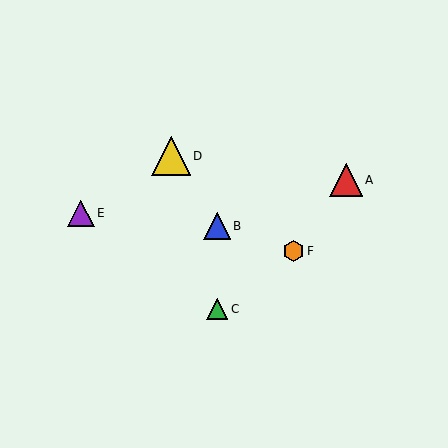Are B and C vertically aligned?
Yes, both are at x≈217.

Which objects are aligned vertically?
Objects B, C are aligned vertically.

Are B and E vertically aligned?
No, B is at x≈217 and E is at x≈81.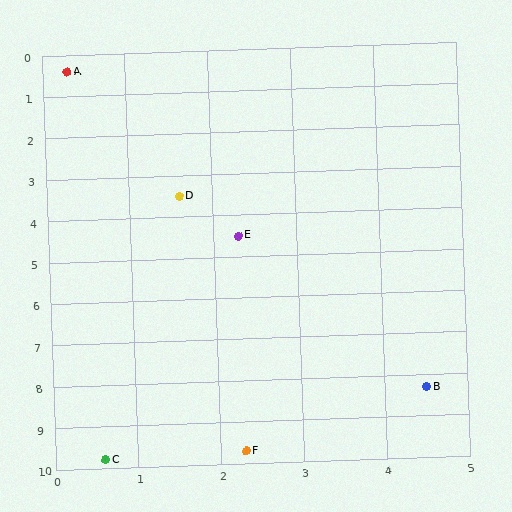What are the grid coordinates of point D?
Point D is at approximately (1.6, 3.5).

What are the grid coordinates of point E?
Point E is at approximately (2.3, 4.5).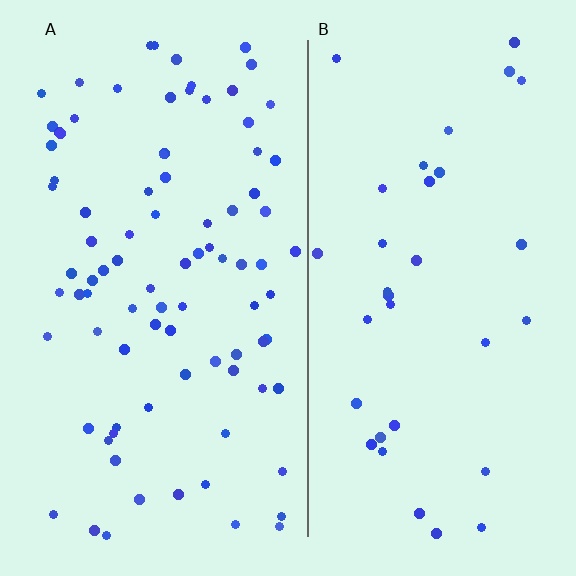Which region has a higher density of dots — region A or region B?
A (the left).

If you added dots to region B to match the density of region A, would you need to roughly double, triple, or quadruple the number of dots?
Approximately triple.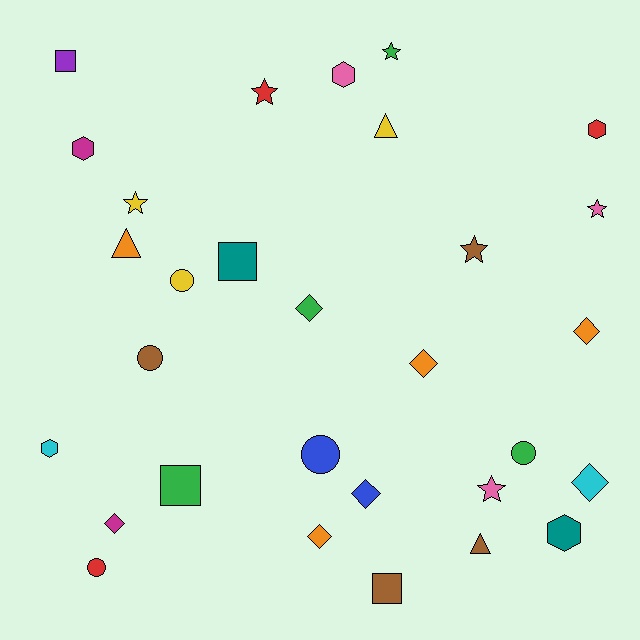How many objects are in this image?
There are 30 objects.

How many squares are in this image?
There are 4 squares.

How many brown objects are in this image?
There are 4 brown objects.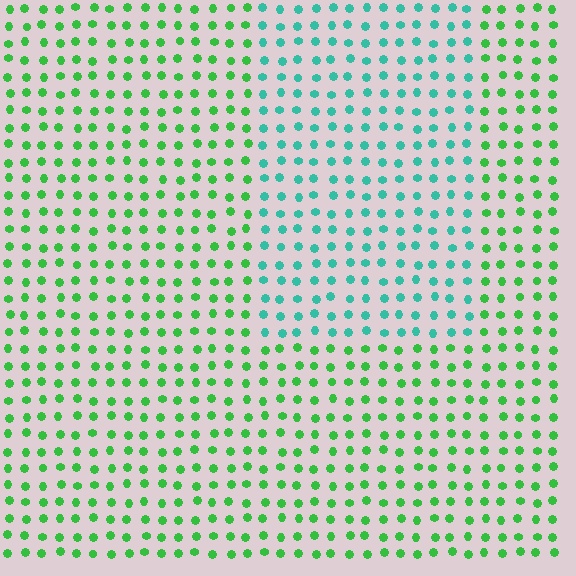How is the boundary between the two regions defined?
The boundary is defined purely by a slight shift in hue (about 44 degrees). Spacing, size, and orientation are identical on both sides.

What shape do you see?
I see a rectangle.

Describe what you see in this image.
The image is filled with small green elements in a uniform arrangement. A rectangle-shaped region is visible where the elements are tinted to a slightly different hue, forming a subtle color boundary.